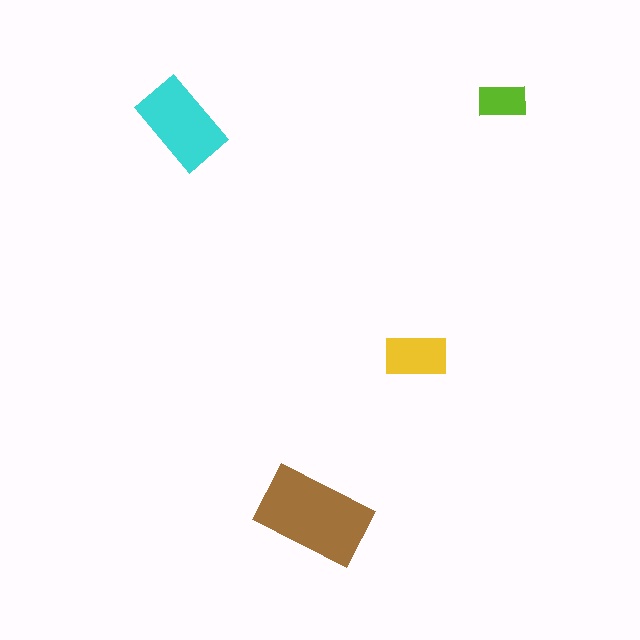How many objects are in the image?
There are 4 objects in the image.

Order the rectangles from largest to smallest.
the brown one, the cyan one, the yellow one, the lime one.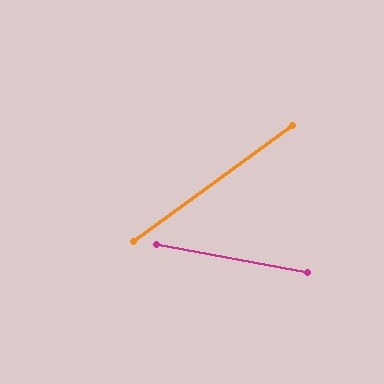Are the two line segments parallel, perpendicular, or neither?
Neither parallel nor perpendicular — they differ by about 47°.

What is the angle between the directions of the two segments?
Approximately 47 degrees.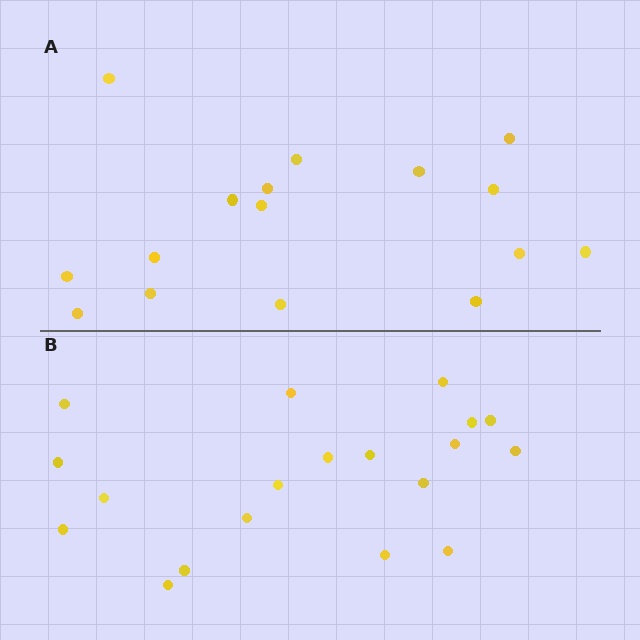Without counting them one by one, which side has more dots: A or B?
Region B (the bottom region) has more dots.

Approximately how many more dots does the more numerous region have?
Region B has just a few more — roughly 2 or 3 more dots than region A.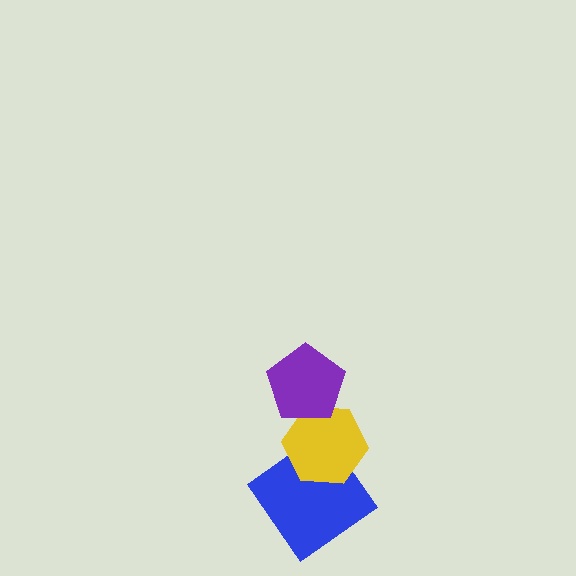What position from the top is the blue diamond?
The blue diamond is 3rd from the top.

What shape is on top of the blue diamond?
The yellow hexagon is on top of the blue diamond.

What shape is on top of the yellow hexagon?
The purple pentagon is on top of the yellow hexagon.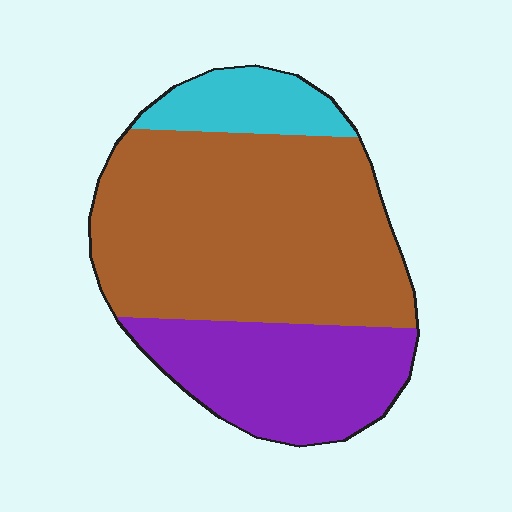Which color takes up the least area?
Cyan, at roughly 10%.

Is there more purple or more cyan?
Purple.